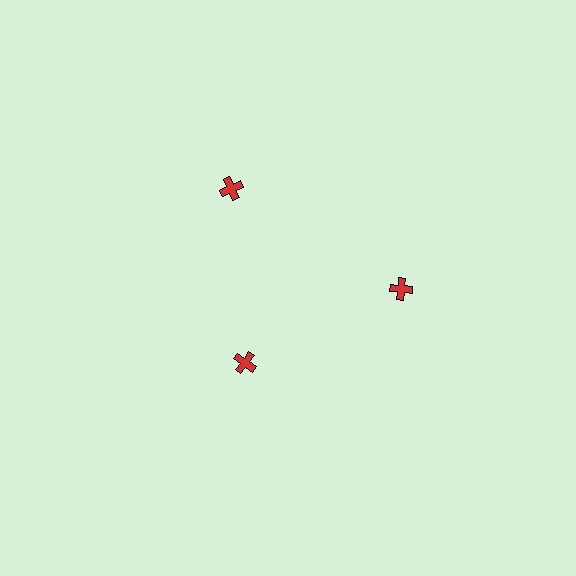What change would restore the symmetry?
The symmetry would be restored by moving it outward, back onto the ring so that all 3 crosses sit at equal angles and equal distance from the center.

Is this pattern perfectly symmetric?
No. The 3 red crosses are arranged in a ring, but one element near the 7 o'clock position is pulled inward toward the center, breaking the 3-fold rotational symmetry.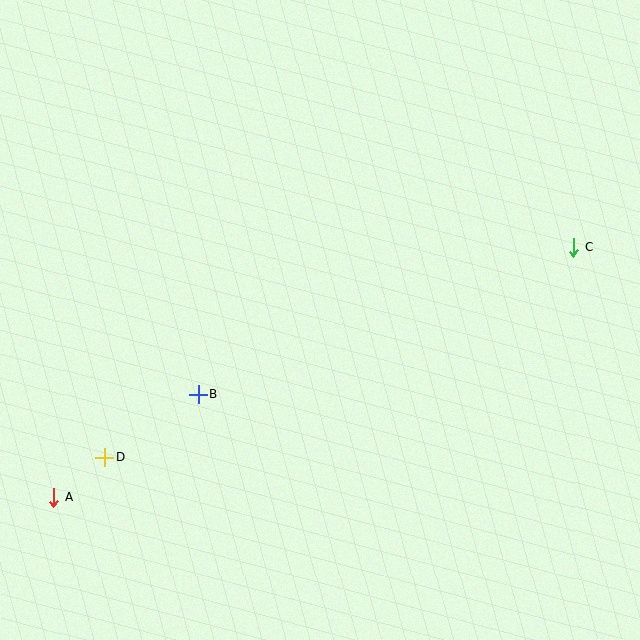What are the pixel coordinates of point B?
Point B is at (198, 395).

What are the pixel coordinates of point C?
Point C is at (574, 247).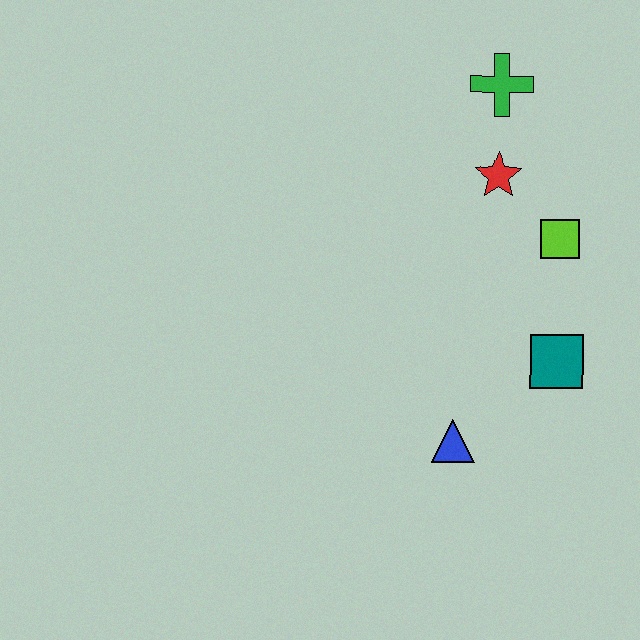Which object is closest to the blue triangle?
The teal square is closest to the blue triangle.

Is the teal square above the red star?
No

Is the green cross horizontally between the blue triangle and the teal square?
Yes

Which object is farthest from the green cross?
The blue triangle is farthest from the green cross.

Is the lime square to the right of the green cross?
Yes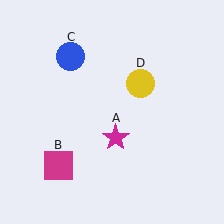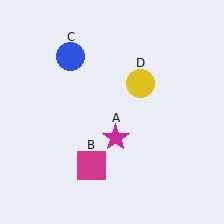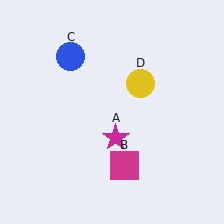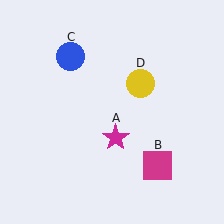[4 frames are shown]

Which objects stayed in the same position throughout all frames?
Magenta star (object A) and blue circle (object C) and yellow circle (object D) remained stationary.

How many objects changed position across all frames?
1 object changed position: magenta square (object B).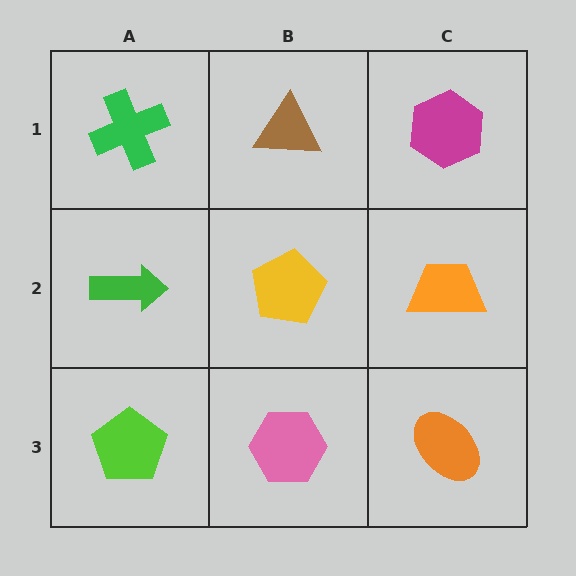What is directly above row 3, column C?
An orange trapezoid.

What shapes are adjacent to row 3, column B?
A yellow pentagon (row 2, column B), a lime pentagon (row 3, column A), an orange ellipse (row 3, column C).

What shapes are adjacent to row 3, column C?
An orange trapezoid (row 2, column C), a pink hexagon (row 3, column B).